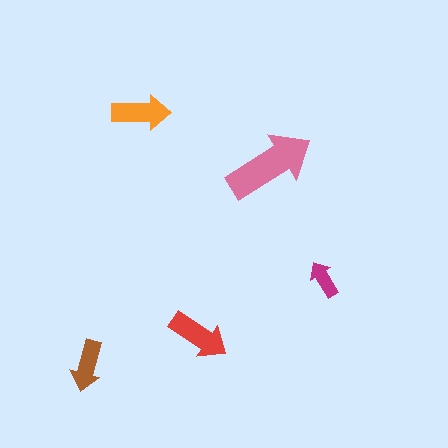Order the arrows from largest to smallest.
the pink one, the red one, the orange one, the brown one, the magenta one.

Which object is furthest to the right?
The magenta arrow is rightmost.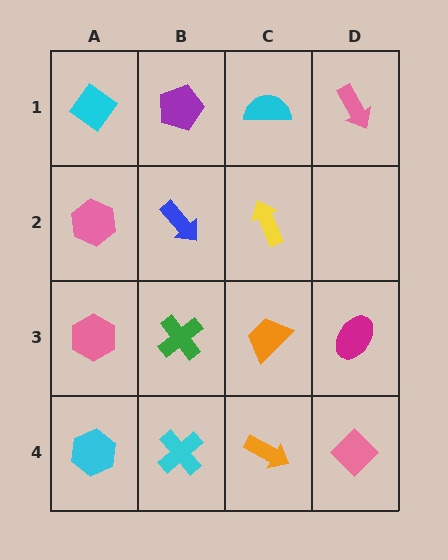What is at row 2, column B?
A blue arrow.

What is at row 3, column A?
A pink hexagon.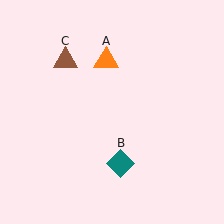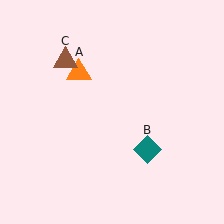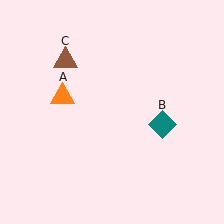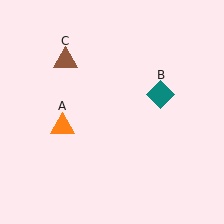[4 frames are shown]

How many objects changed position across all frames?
2 objects changed position: orange triangle (object A), teal diamond (object B).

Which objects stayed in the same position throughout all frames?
Brown triangle (object C) remained stationary.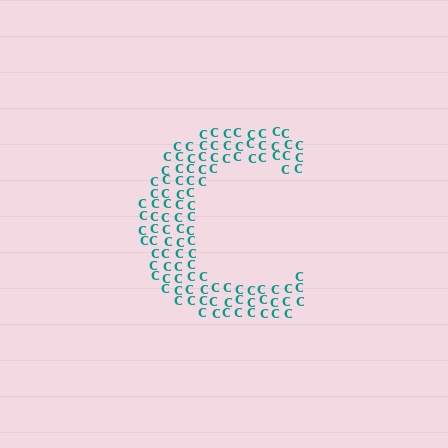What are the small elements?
The small elements are letter C's.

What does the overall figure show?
The overall figure shows the letter C.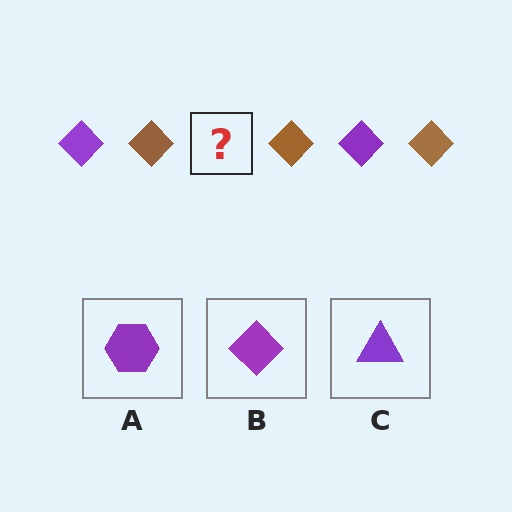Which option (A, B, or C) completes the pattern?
B.